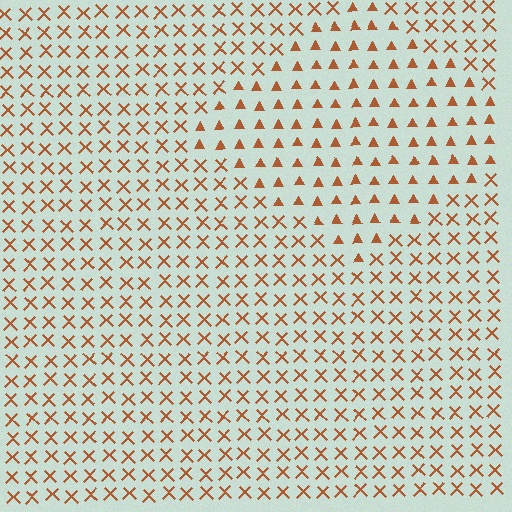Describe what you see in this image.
The image is filled with small brown elements arranged in a uniform grid. A diamond-shaped region contains triangles, while the surrounding area contains X marks. The boundary is defined purely by the change in element shape.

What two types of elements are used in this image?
The image uses triangles inside the diamond region and X marks outside it.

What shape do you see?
I see a diamond.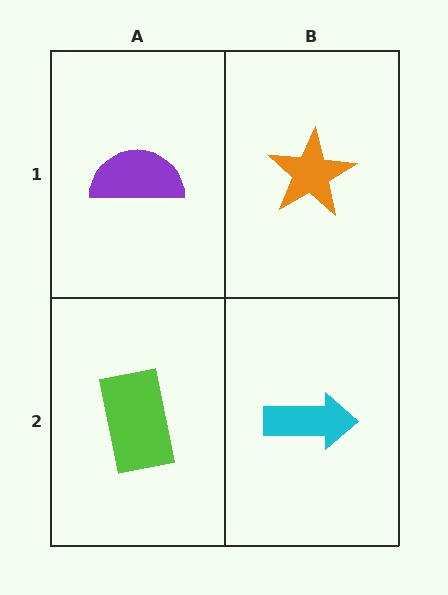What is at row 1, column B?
An orange star.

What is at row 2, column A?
A lime rectangle.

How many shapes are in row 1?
2 shapes.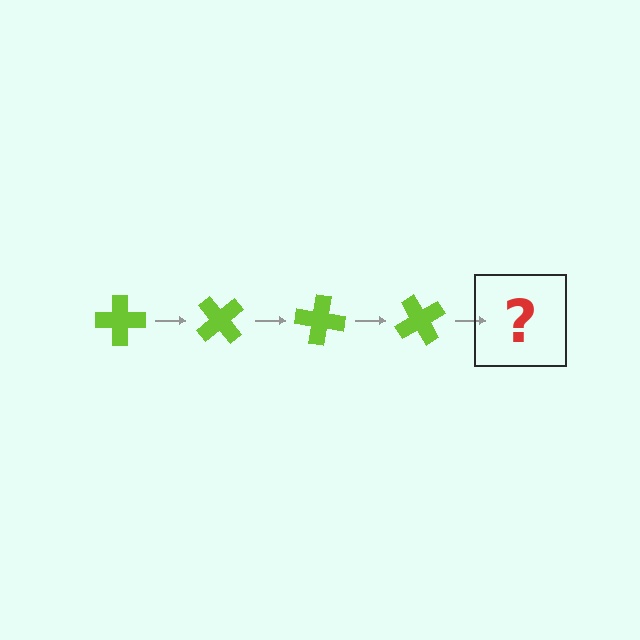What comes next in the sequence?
The next element should be a lime cross rotated 200 degrees.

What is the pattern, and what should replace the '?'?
The pattern is that the cross rotates 50 degrees each step. The '?' should be a lime cross rotated 200 degrees.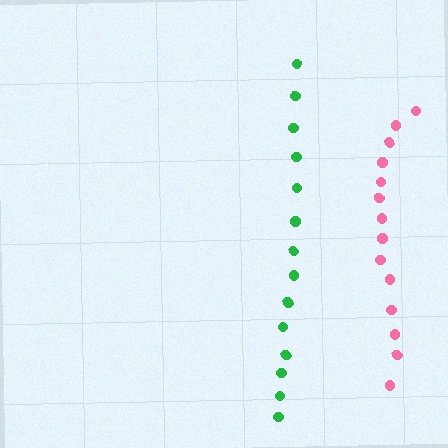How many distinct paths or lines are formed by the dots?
There are 2 distinct paths.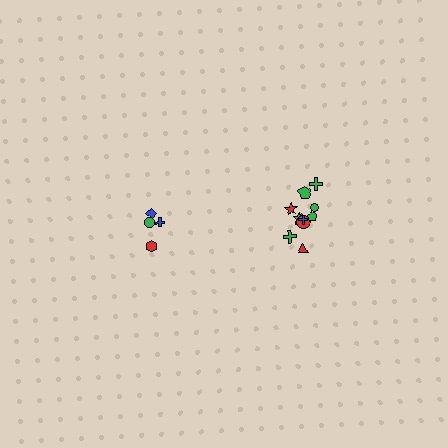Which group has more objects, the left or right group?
The right group.